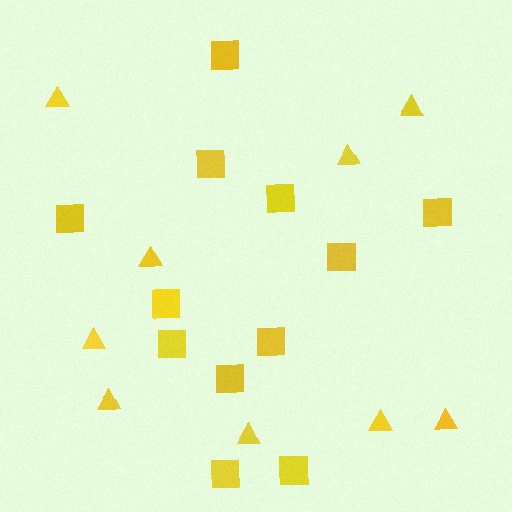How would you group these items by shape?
There are 2 groups: one group of squares (12) and one group of triangles (9).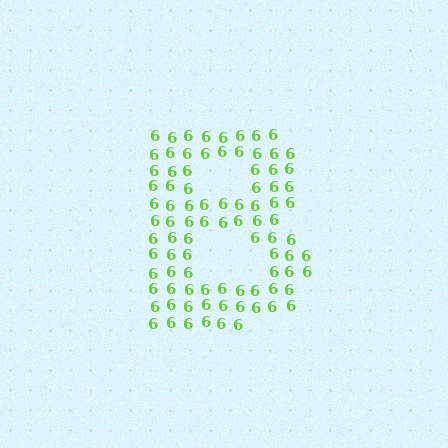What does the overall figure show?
The overall figure shows the letter B.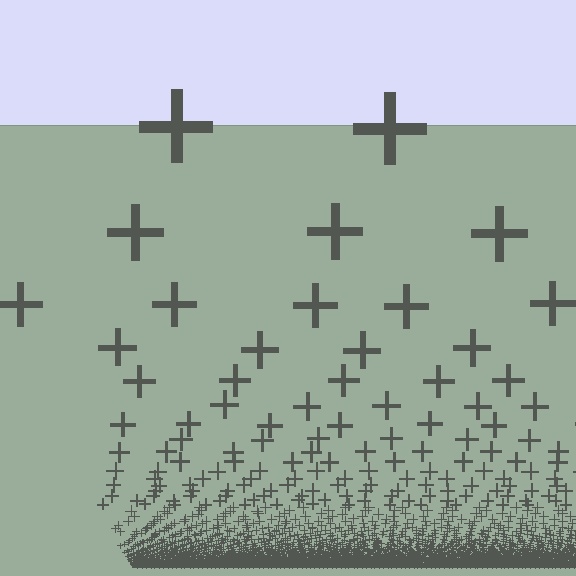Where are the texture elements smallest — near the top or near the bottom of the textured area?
Near the bottom.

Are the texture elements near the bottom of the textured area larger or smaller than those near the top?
Smaller. The gradient is inverted — elements near the bottom are smaller and denser.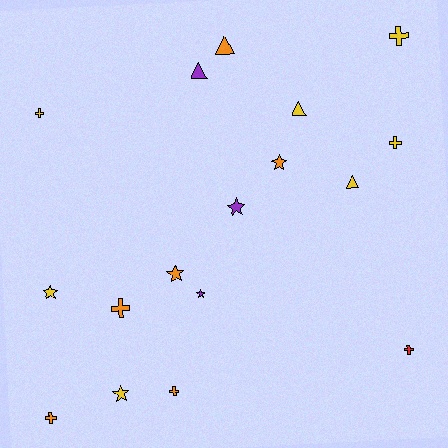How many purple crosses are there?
There are no purple crosses.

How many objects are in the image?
There are 17 objects.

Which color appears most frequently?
Yellow, with 7 objects.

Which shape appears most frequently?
Cross, with 7 objects.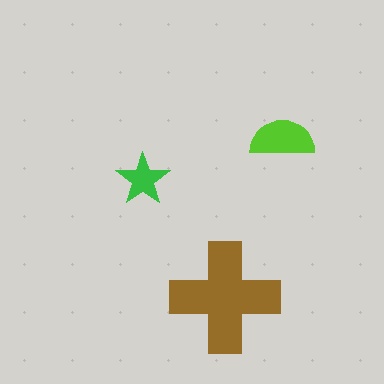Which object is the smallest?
The green star.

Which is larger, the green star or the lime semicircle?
The lime semicircle.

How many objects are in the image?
There are 3 objects in the image.